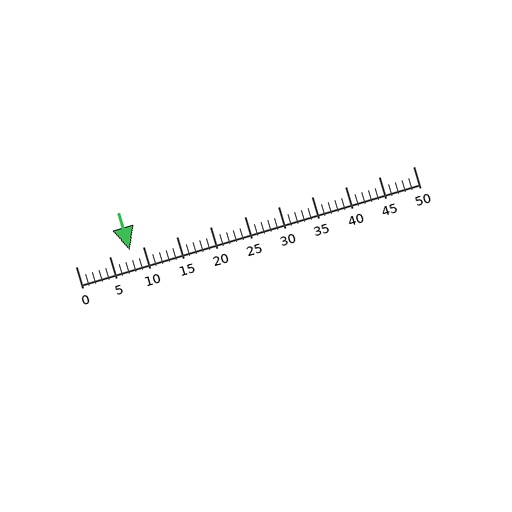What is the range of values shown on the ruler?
The ruler shows values from 0 to 50.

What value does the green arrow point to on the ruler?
The green arrow points to approximately 8.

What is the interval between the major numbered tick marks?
The major tick marks are spaced 5 units apart.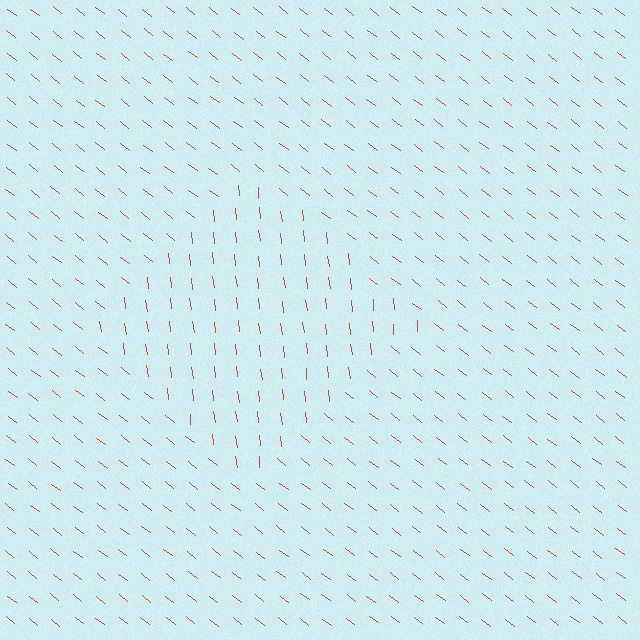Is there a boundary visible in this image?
Yes, there is a texture boundary formed by a change in line orientation.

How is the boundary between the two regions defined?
The boundary is defined purely by a change in line orientation (approximately 45 degrees difference). All lines are the same color and thickness.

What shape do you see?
I see a diamond.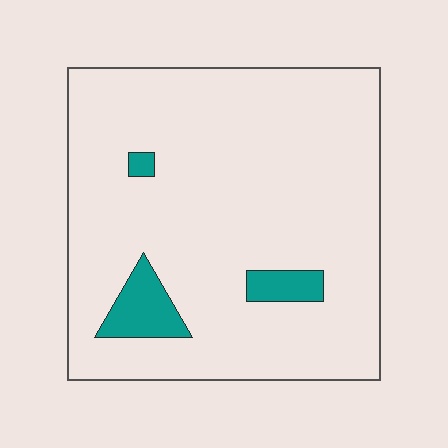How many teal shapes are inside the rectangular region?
3.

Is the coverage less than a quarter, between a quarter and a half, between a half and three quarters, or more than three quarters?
Less than a quarter.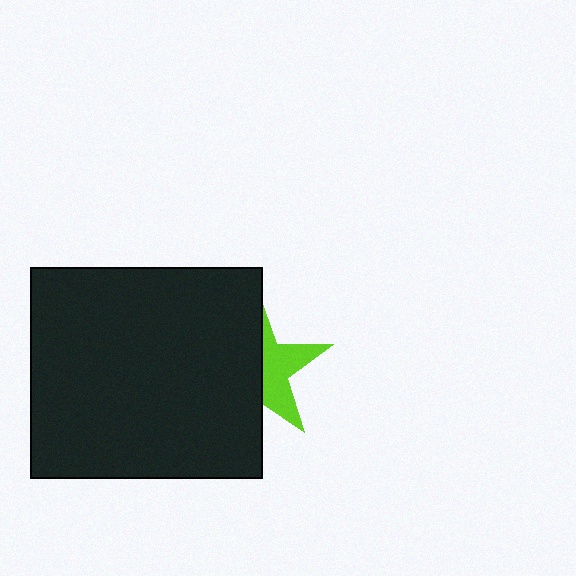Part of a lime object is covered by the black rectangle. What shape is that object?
It is a star.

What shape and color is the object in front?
The object in front is a black rectangle.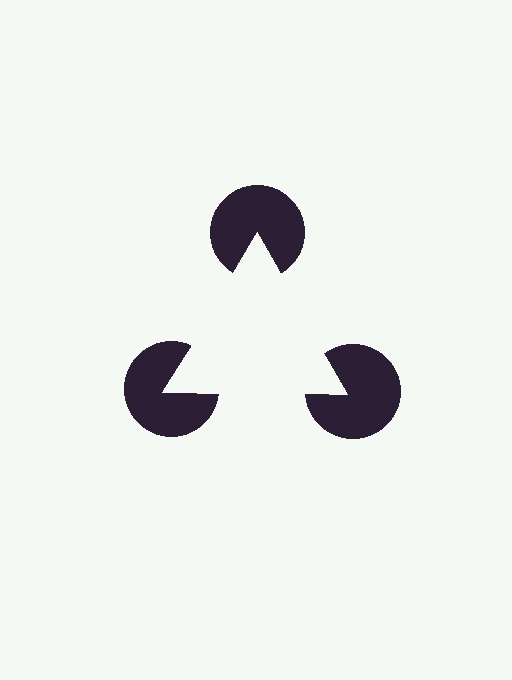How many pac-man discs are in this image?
There are 3 — one at each vertex of the illusory triangle.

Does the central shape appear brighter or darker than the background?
It typically appears slightly brighter than the background, even though no actual brightness change is drawn.